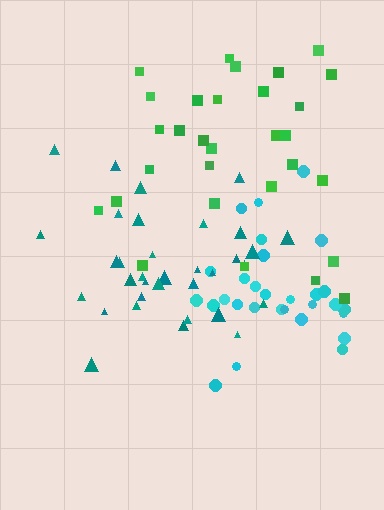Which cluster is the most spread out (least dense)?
Green.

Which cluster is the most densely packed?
Cyan.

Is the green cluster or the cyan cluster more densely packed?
Cyan.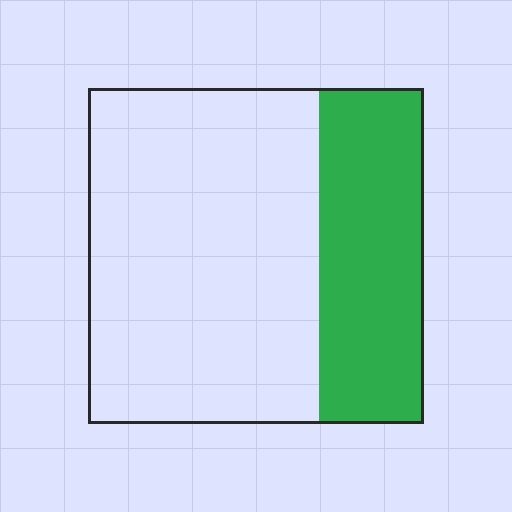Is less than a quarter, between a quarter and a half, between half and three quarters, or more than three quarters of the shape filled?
Between a quarter and a half.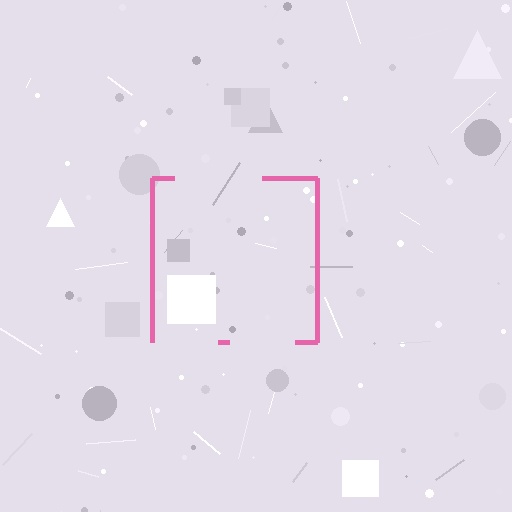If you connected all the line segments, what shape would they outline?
They would outline a square.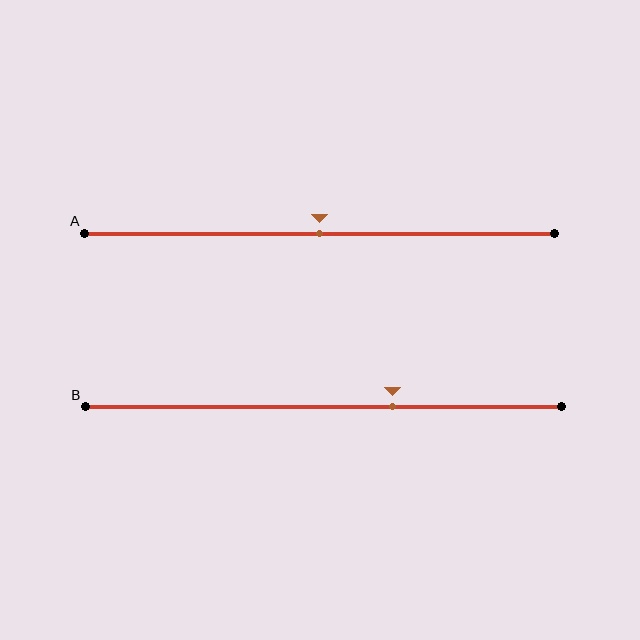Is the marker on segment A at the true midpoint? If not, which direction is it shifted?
Yes, the marker on segment A is at the true midpoint.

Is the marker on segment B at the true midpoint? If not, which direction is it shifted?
No, the marker on segment B is shifted to the right by about 14% of the segment length.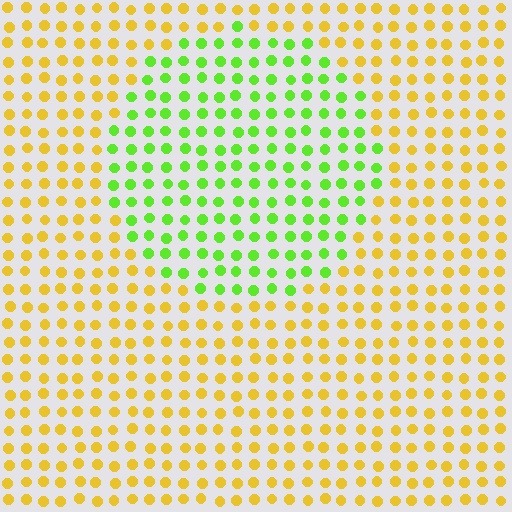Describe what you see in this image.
The image is filled with small yellow elements in a uniform arrangement. A circle-shaped region is visible where the elements are tinted to a slightly different hue, forming a subtle color boundary.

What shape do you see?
I see a circle.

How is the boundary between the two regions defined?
The boundary is defined purely by a slight shift in hue (about 57 degrees). Spacing, size, and orientation are identical on both sides.